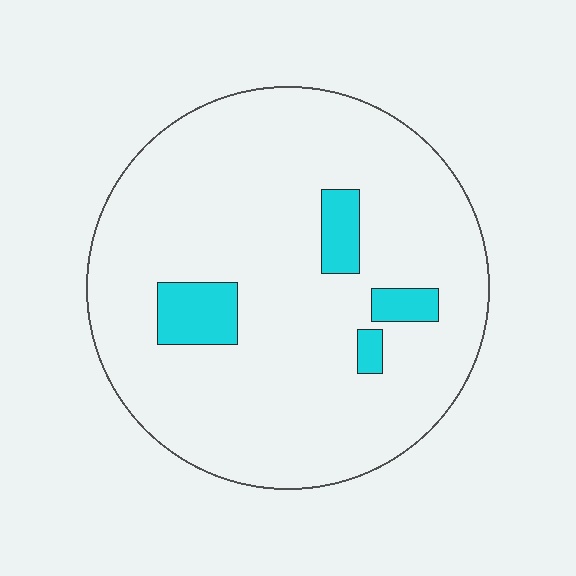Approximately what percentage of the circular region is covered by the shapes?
Approximately 10%.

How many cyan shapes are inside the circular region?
4.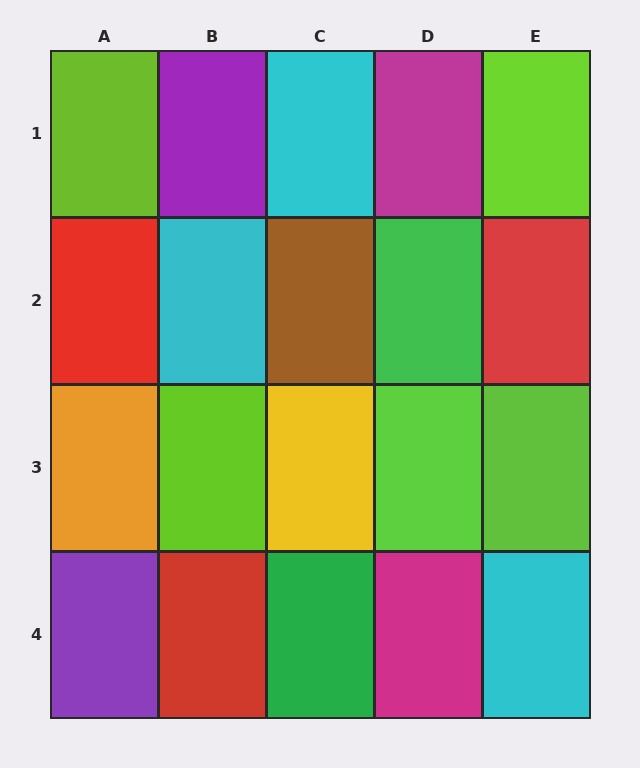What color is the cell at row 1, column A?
Lime.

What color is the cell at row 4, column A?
Purple.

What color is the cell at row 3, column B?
Lime.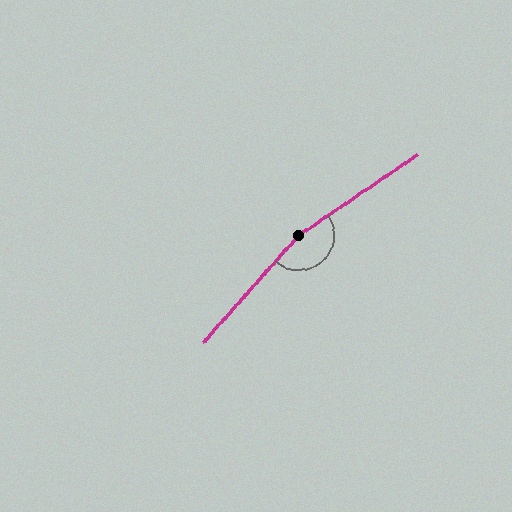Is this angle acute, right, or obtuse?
It is obtuse.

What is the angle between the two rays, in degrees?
Approximately 165 degrees.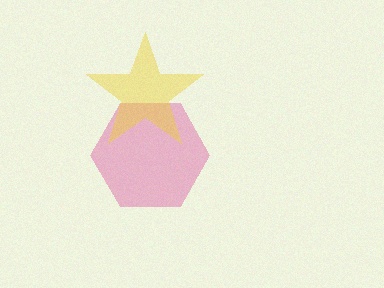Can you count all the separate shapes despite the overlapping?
Yes, there are 2 separate shapes.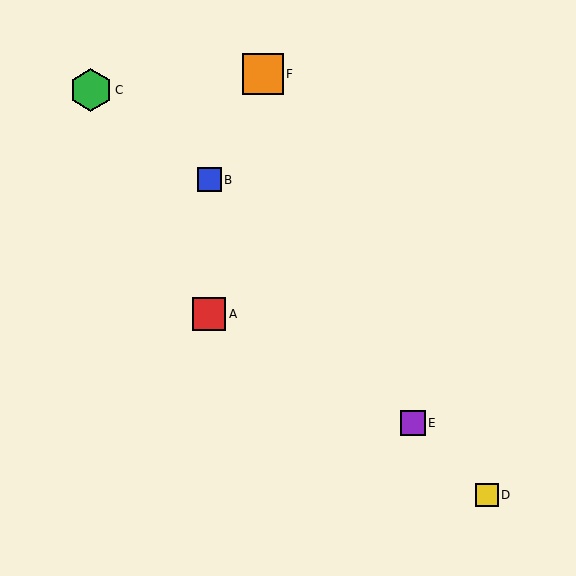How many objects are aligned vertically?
2 objects (A, B) are aligned vertically.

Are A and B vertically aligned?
Yes, both are at x≈209.